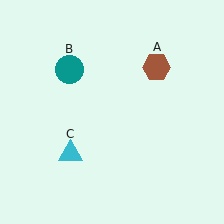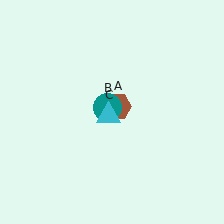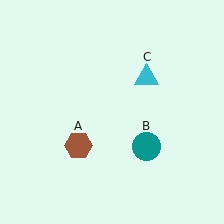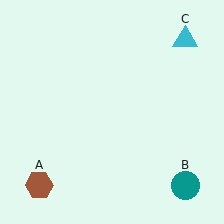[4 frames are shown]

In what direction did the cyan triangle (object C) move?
The cyan triangle (object C) moved up and to the right.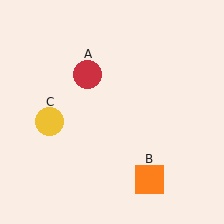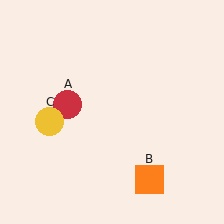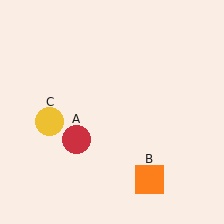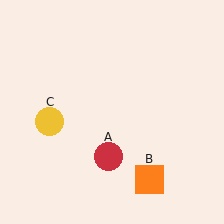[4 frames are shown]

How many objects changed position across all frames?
1 object changed position: red circle (object A).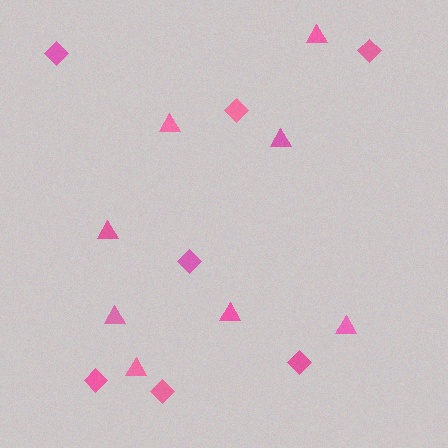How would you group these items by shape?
There are 2 groups: one group of diamonds (7) and one group of triangles (8).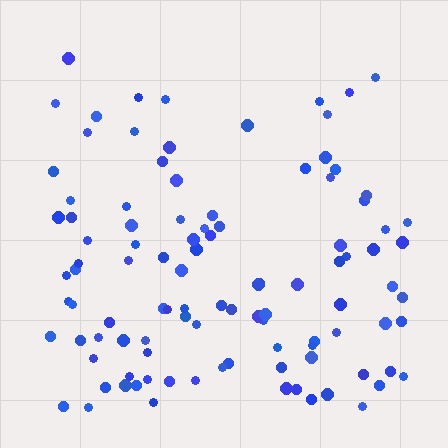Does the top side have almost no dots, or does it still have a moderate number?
Still a moderate number, just noticeably fewer than the bottom.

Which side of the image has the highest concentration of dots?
The bottom.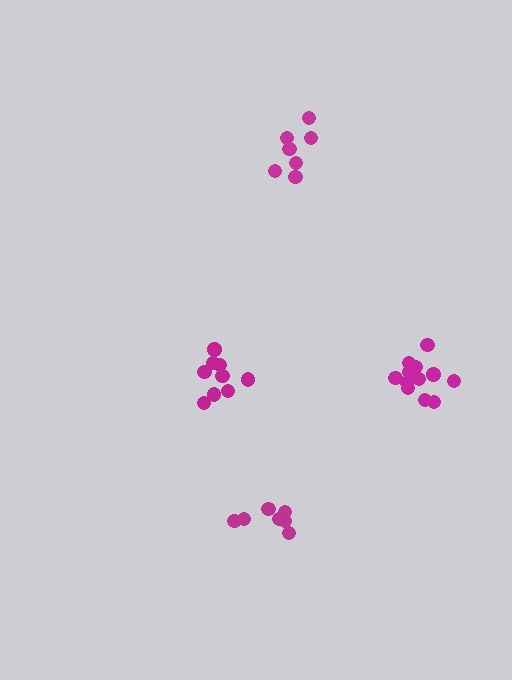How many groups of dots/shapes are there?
There are 4 groups.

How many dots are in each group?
Group 1: 7 dots, Group 2: 8 dots, Group 3: 12 dots, Group 4: 9 dots (36 total).